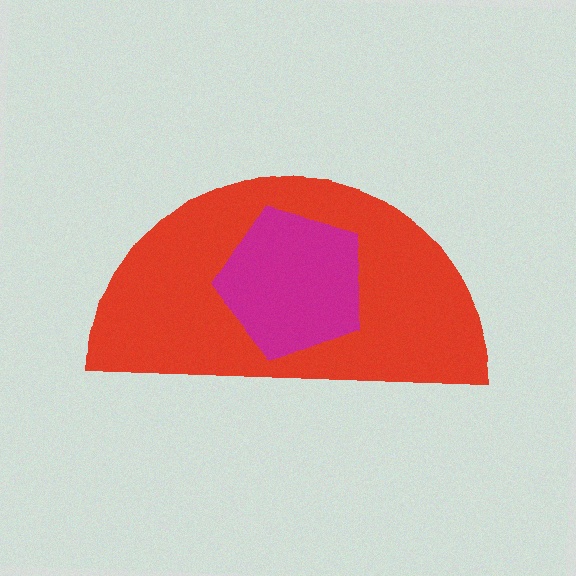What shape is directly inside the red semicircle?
The magenta pentagon.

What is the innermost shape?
The magenta pentagon.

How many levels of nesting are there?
2.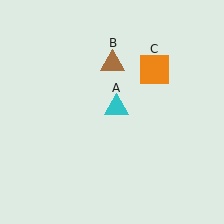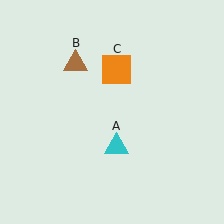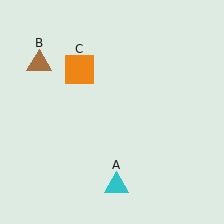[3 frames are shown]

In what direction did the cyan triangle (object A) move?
The cyan triangle (object A) moved down.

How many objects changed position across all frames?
3 objects changed position: cyan triangle (object A), brown triangle (object B), orange square (object C).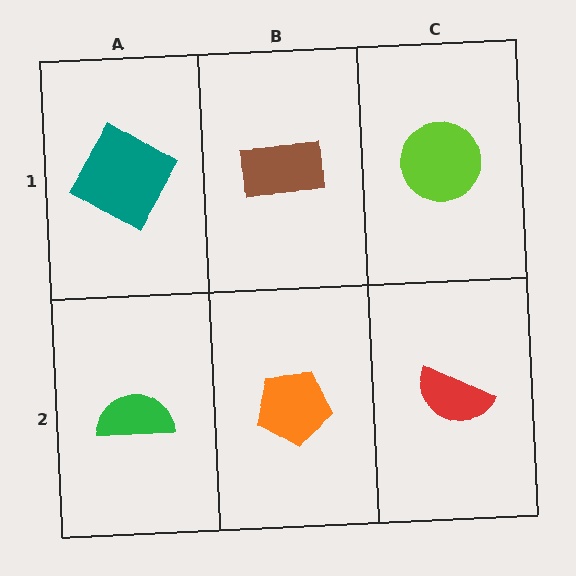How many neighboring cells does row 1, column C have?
2.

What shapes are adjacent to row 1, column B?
An orange pentagon (row 2, column B), a teal diamond (row 1, column A), a lime circle (row 1, column C).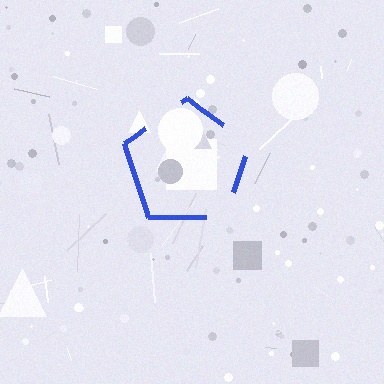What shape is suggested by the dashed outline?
The dashed outline suggests a pentagon.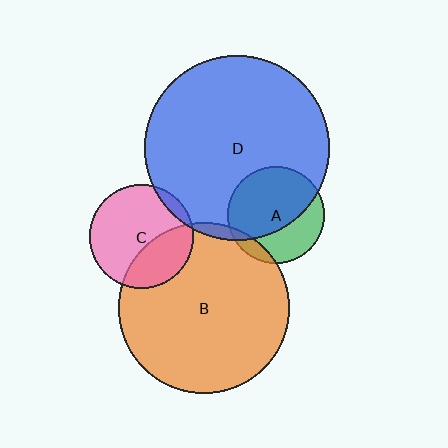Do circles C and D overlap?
Yes.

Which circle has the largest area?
Circle D (blue).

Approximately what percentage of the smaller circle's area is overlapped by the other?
Approximately 5%.